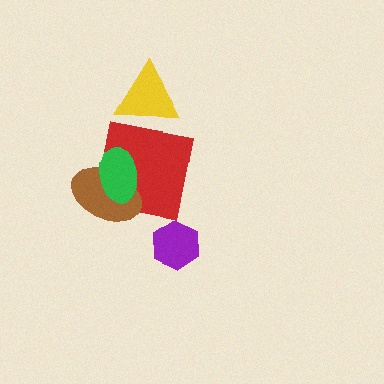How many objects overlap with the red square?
2 objects overlap with the red square.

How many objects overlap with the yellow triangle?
0 objects overlap with the yellow triangle.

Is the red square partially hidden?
Yes, it is partially covered by another shape.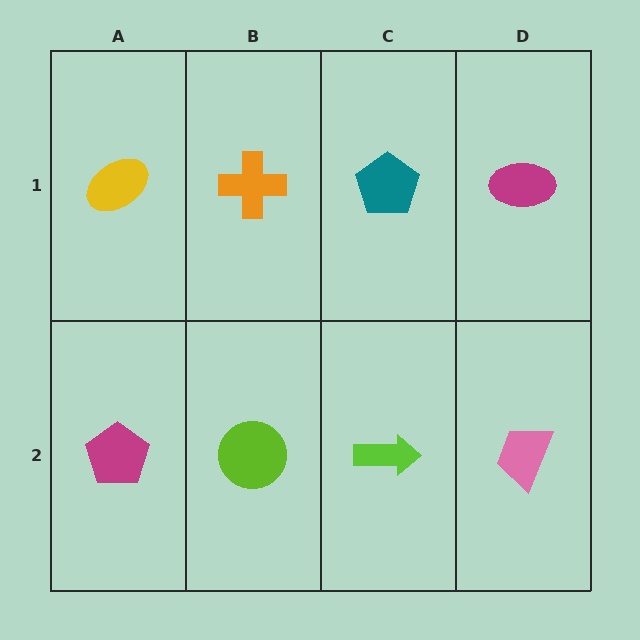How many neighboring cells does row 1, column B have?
3.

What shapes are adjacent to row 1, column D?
A pink trapezoid (row 2, column D), a teal pentagon (row 1, column C).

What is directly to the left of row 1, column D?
A teal pentagon.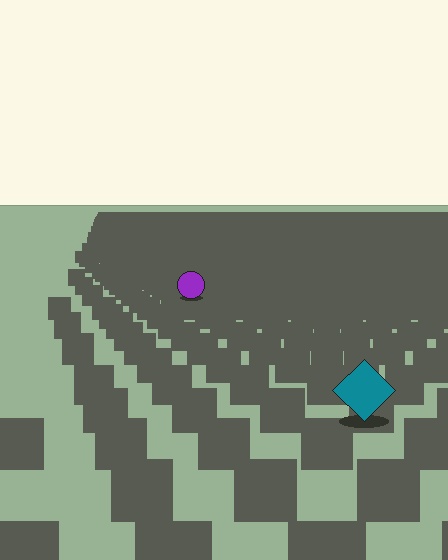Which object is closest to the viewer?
The teal diamond is closest. The texture marks near it are larger and more spread out.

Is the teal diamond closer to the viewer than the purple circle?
Yes. The teal diamond is closer — you can tell from the texture gradient: the ground texture is coarser near it.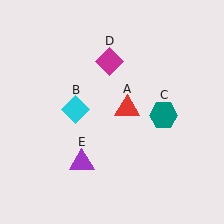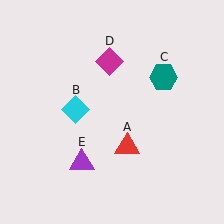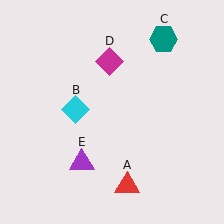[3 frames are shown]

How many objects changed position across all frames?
2 objects changed position: red triangle (object A), teal hexagon (object C).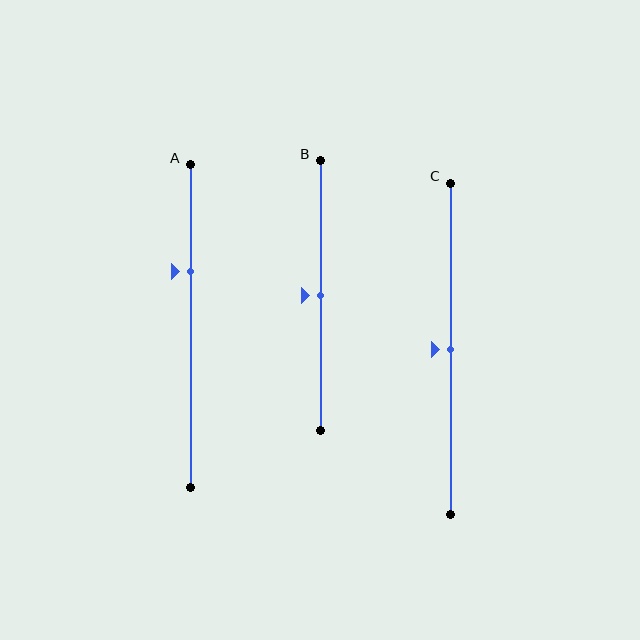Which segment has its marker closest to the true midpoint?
Segment B has its marker closest to the true midpoint.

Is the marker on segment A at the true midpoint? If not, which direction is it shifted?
No, the marker on segment A is shifted upward by about 17% of the segment length.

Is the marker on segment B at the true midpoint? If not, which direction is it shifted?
Yes, the marker on segment B is at the true midpoint.